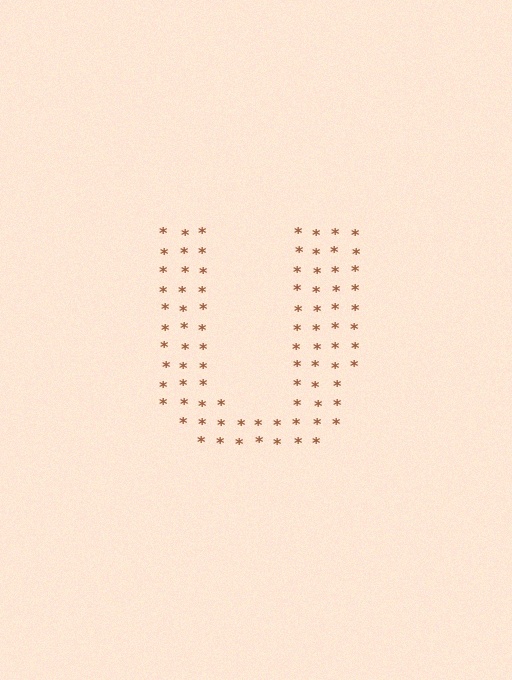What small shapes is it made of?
It is made of small asterisks.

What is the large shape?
The large shape is the letter U.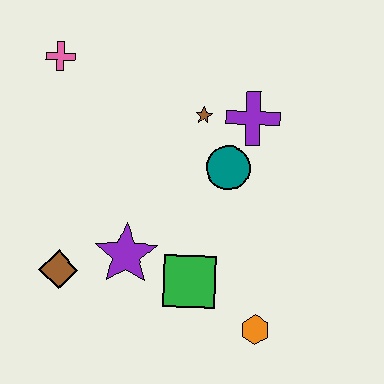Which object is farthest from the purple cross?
The brown diamond is farthest from the purple cross.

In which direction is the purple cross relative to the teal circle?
The purple cross is above the teal circle.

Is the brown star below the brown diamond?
No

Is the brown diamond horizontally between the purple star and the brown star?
No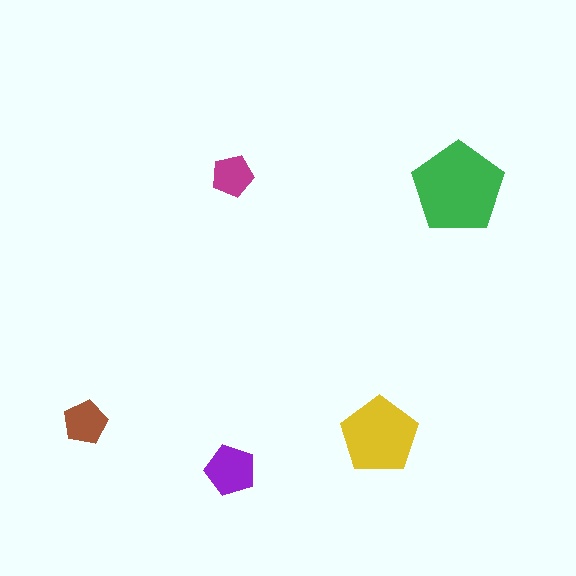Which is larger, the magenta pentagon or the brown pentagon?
The brown one.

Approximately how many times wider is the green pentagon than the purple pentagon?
About 2 times wider.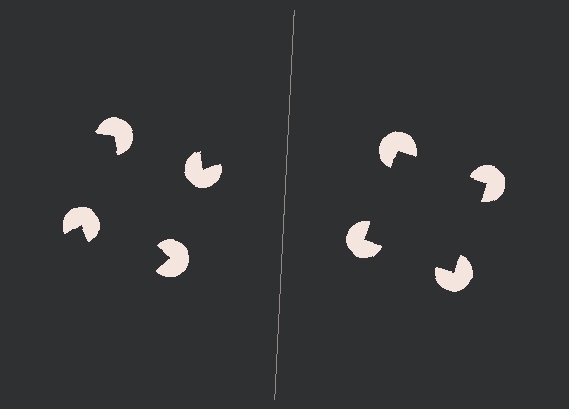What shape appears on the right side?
An illusory square.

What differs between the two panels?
The pac-man discs are positioned identically on both sides; only the wedge orientations differ. On the right they align to a square; on the left they are misaligned.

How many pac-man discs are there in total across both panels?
8 — 4 on each side.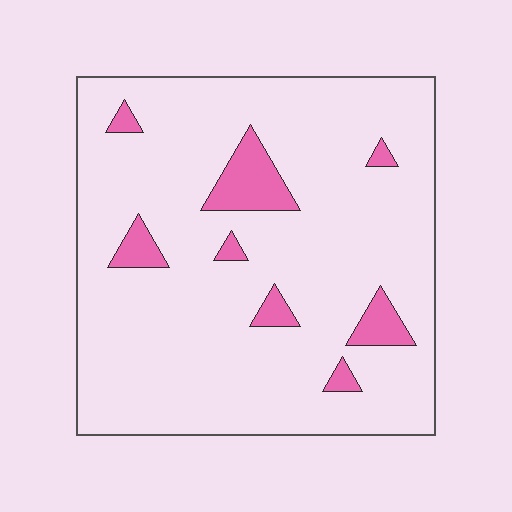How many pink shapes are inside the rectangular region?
8.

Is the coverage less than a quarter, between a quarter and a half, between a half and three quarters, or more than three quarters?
Less than a quarter.